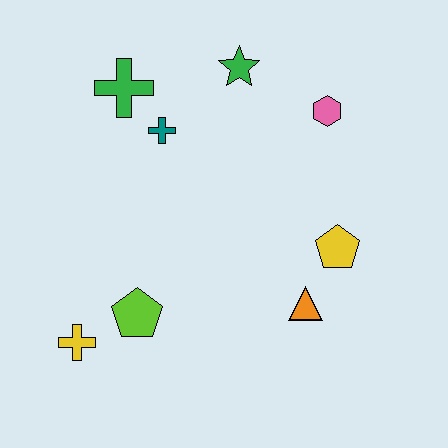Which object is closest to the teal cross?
The green cross is closest to the teal cross.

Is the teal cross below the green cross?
Yes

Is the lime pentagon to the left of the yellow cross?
No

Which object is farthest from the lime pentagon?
The pink hexagon is farthest from the lime pentagon.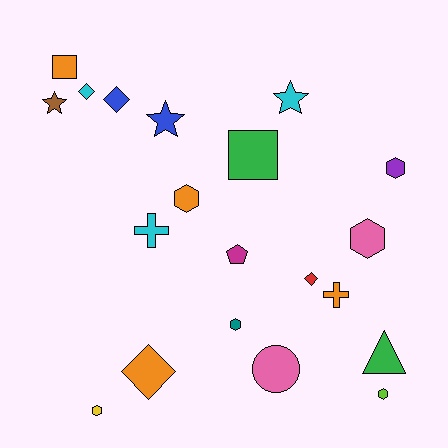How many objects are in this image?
There are 20 objects.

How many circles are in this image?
There is 1 circle.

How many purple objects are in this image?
There is 1 purple object.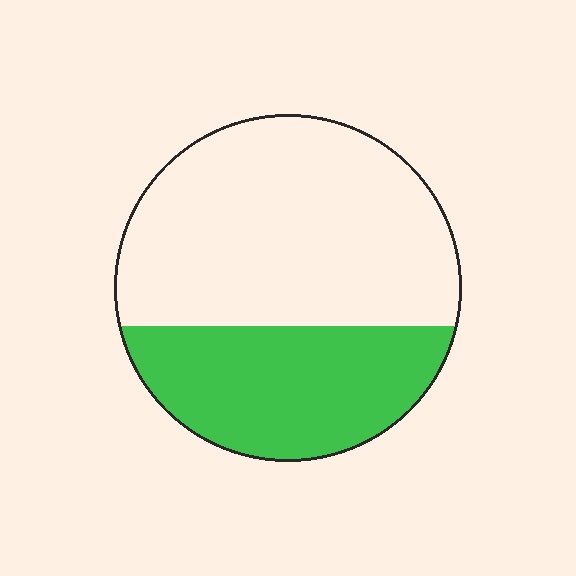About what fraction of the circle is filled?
About three eighths (3/8).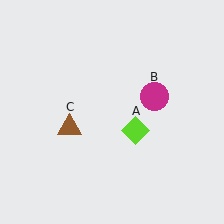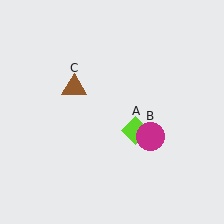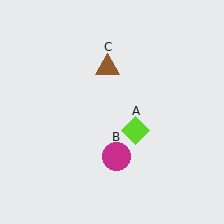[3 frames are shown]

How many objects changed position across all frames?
2 objects changed position: magenta circle (object B), brown triangle (object C).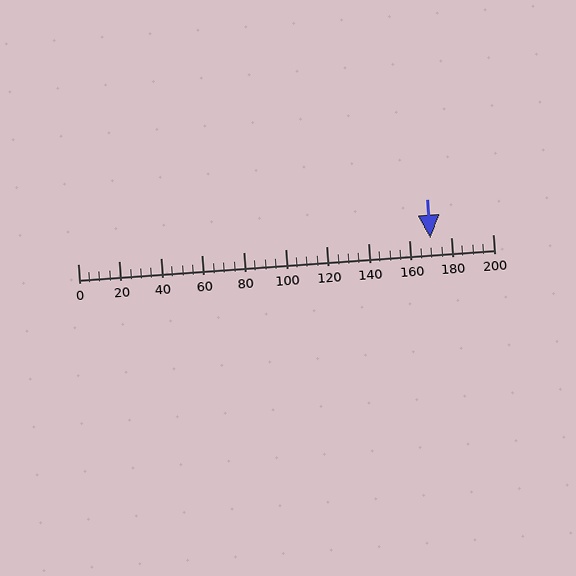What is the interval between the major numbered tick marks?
The major tick marks are spaced 20 units apart.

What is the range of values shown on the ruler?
The ruler shows values from 0 to 200.